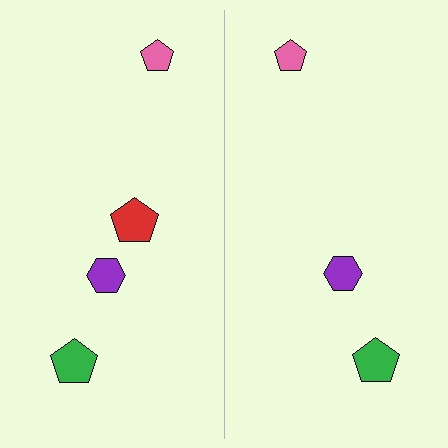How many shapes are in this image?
There are 7 shapes in this image.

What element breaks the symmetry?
A red pentagon is missing from the right side.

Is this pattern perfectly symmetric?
No, the pattern is not perfectly symmetric. A red pentagon is missing from the right side.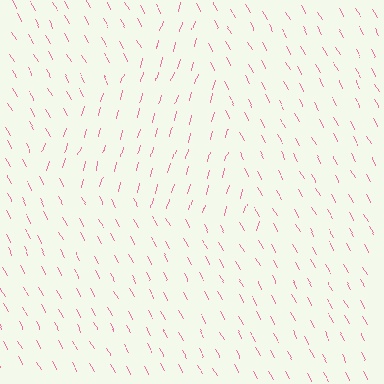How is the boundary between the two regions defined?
The boundary is defined purely by a change in line orientation (approximately 45 degrees difference). All lines are the same color and thickness.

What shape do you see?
I see a triangle.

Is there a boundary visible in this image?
Yes, there is a texture boundary formed by a change in line orientation.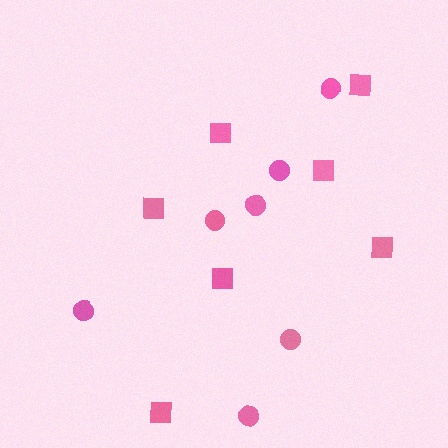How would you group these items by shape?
There are 2 groups: one group of circles (7) and one group of squares (7).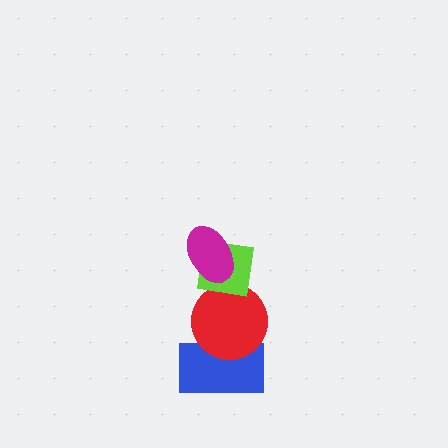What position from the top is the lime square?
The lime square is 2nd from the top.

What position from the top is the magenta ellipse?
The magenta ellipse is 1st from the top.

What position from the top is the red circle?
The red circle is 3rd from the top.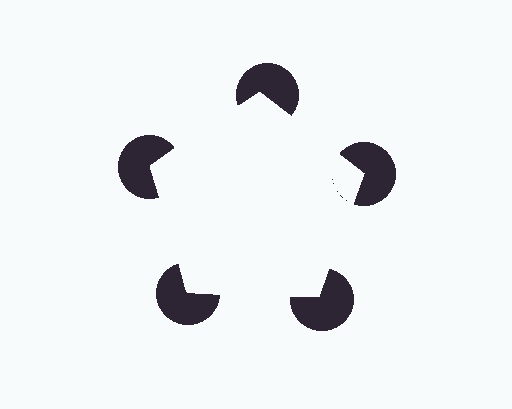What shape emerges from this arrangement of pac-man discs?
An illusory pentagon — its edges are inferred from the aligned wedge cuts in the pac-man discs, not physically drawn.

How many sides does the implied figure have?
5 sides.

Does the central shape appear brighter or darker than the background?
It typically appears slightly brighter than the background, even though no actual brightness change is drawn.